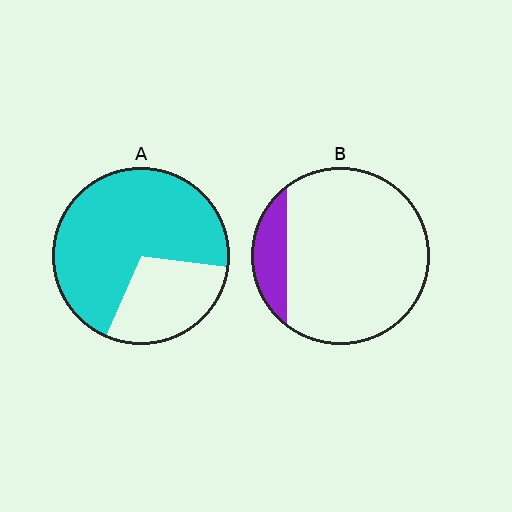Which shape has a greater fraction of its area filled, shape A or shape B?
Shape A.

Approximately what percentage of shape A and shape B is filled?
A is approximately 70% and B is approximately 15%.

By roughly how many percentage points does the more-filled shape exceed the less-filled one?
By roughly 55 percentage points (A over B).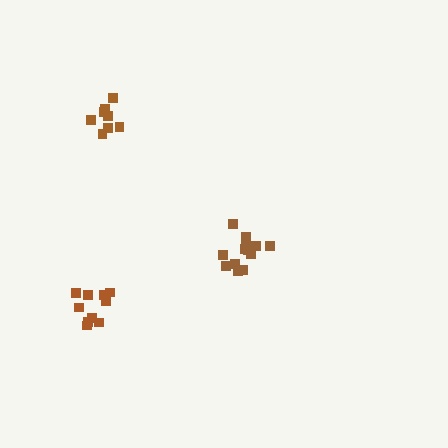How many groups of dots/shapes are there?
There are 3 groups.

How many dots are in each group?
Group 1: 10 dots, Group 2: 8 dots, Group 3: 13 dots (31 total).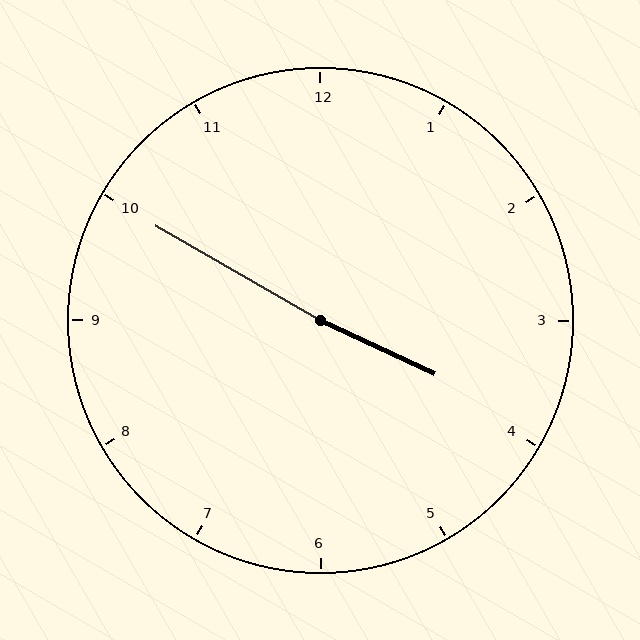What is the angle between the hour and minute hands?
Approximately 175 degrees.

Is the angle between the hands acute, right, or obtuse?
It is obtuse.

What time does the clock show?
3:50.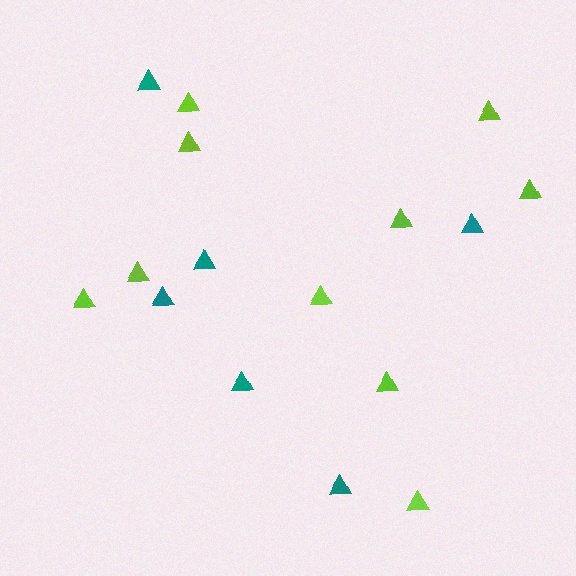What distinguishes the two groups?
There are 2 groups: one group of lime triangles (10) and one group of teal triangles (6).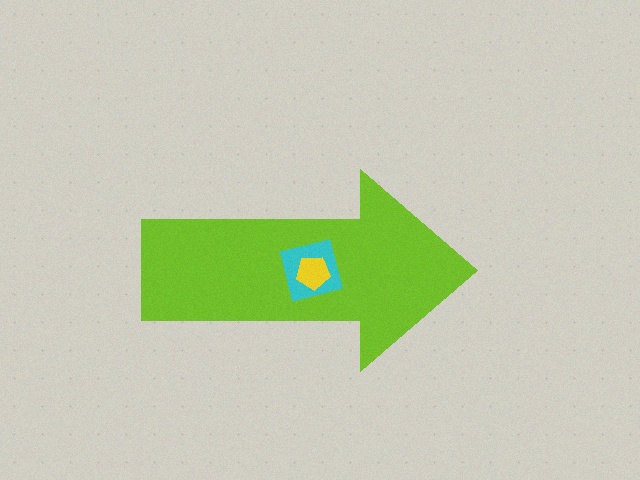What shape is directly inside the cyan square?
The yellow pentagon.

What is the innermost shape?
The yellow pentagon.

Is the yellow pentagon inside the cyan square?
Yes.